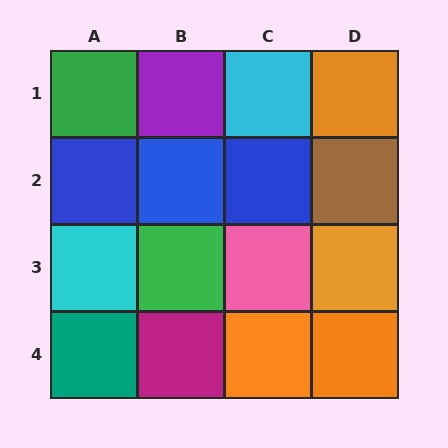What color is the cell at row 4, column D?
Orange.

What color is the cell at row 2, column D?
Brown.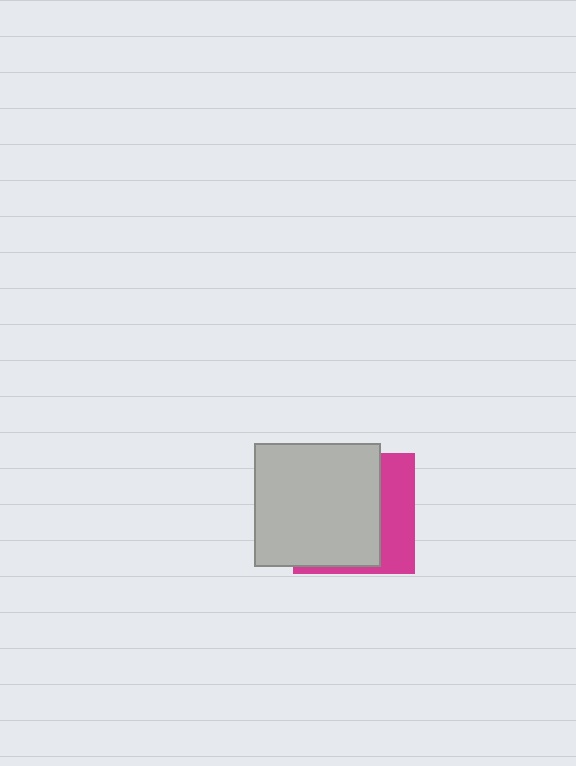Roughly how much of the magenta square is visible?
A small part of it is visible (roughly 31%).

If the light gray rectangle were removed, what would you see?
You would see the complete magenta square.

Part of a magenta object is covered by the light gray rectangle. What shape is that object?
It is a square.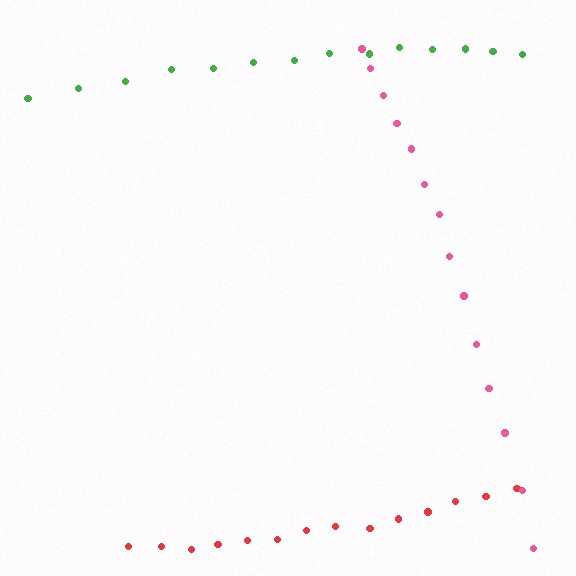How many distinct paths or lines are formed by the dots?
There are 3 distinct paths.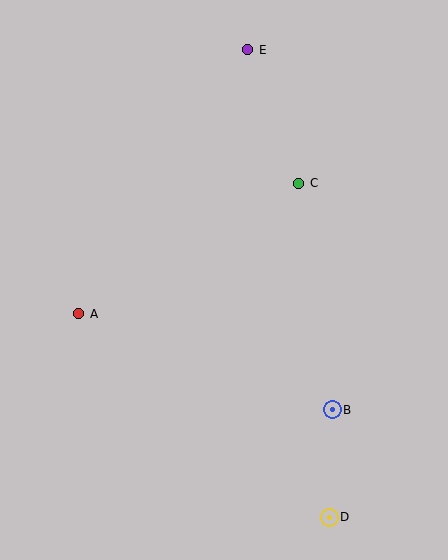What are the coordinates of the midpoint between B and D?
The midpoint between B and D is at (331, 463).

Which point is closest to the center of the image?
Point C at (299, 183) is closest to the center.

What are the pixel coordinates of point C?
Point C is at (299, 183).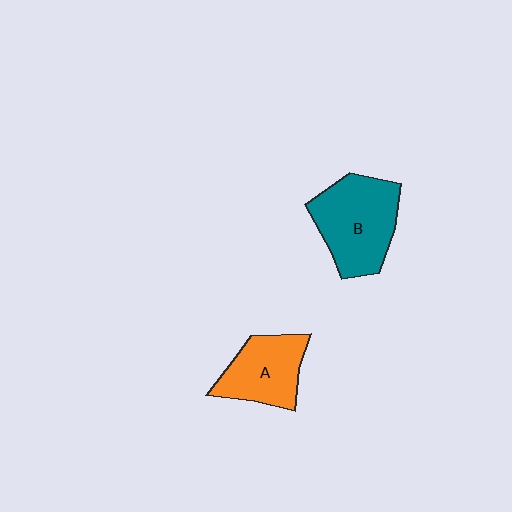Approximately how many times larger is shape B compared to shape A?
Approximately 1.3 times.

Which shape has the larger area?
Shape B (teal).